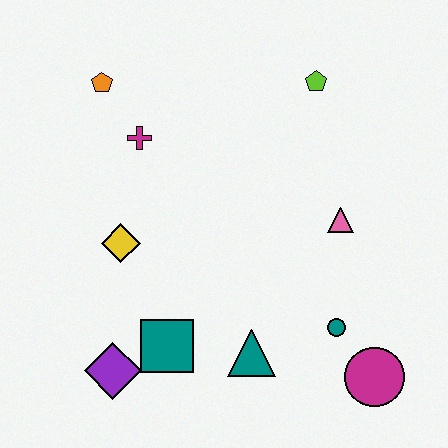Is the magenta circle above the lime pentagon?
No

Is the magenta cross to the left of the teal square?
Yes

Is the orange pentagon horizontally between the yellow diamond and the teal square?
No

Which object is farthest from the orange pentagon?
The magenta circle is farthest from the orange pentagon.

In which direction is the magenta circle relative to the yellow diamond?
The magenta circle is to the right of the yellow diamond.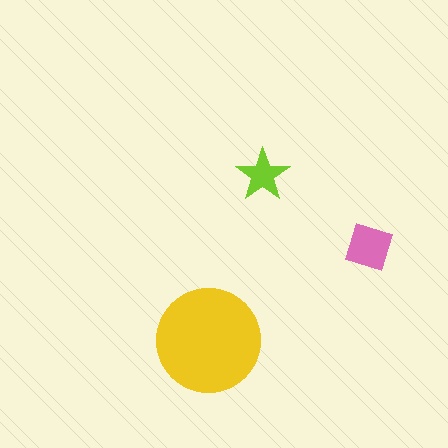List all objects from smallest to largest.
The lime star, the pink diamond, the yellow circle.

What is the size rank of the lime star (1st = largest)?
3rd.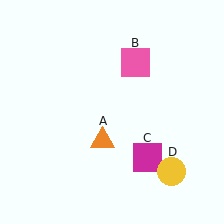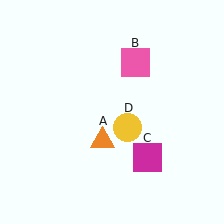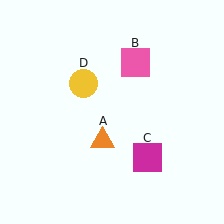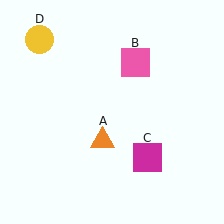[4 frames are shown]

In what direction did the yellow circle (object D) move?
The yellow circle (object D) moved up and to the left.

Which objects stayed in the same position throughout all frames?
Orange triangle (object A) and pink square (object B) and magenta square (object C) remained stationary.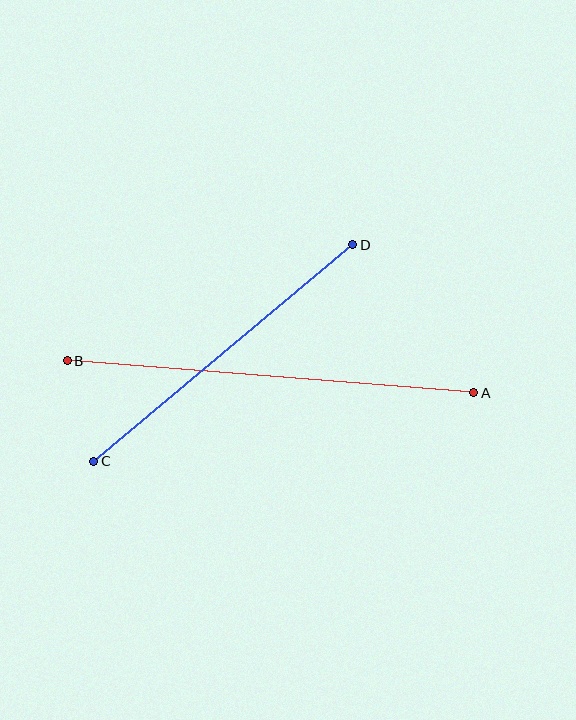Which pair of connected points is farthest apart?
Points A and B are farthest apart.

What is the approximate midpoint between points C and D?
The midpoint is at approximately (223, 353) pixels.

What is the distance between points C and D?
The distance is approximately 338 pixels.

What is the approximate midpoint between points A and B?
The midpoint is at approximately (271, 377) pixels.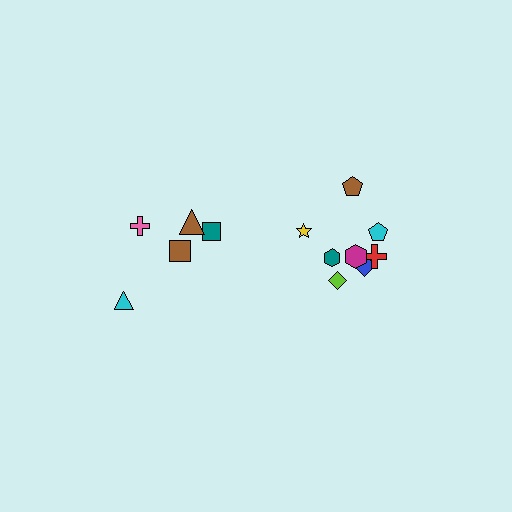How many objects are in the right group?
There are 8 objects.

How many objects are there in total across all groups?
There are 13 objects.